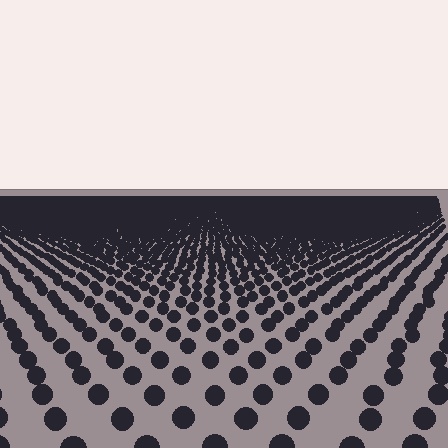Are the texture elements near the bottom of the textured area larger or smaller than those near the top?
Larger. Near the bottom, elements are closer to the viewer and appear at a bigger on-screen size.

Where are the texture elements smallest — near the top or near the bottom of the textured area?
Near the top.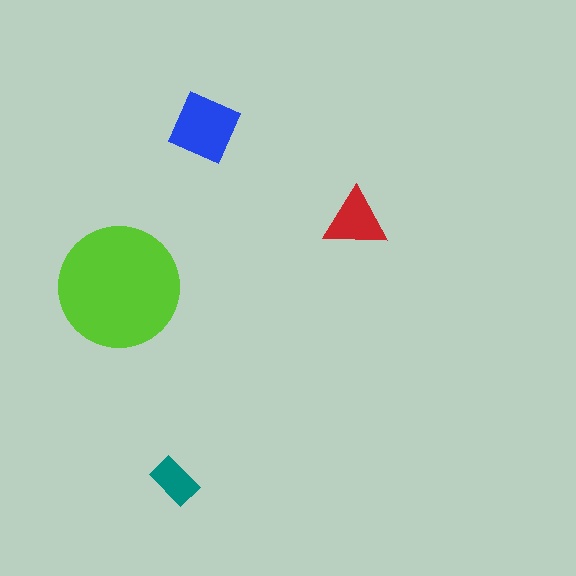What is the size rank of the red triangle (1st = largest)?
3rd.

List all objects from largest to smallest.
The lime circle, the blue square, the red triangle, the teal rectangle.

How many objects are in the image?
There are 4 objects in the image.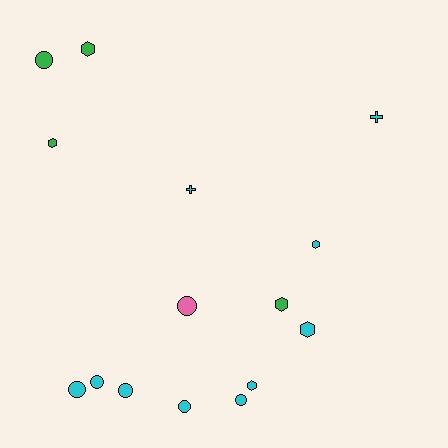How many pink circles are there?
There is 1 pink circle.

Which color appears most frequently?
Cyan, with 10 objects.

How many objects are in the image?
There are 15 objects.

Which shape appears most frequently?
Circle, with 7 objects.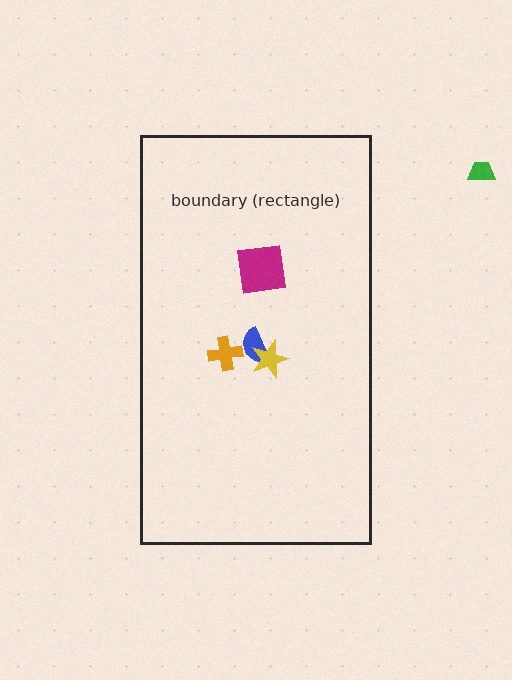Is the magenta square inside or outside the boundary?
Inside.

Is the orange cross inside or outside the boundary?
Inside.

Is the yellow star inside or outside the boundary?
Inside.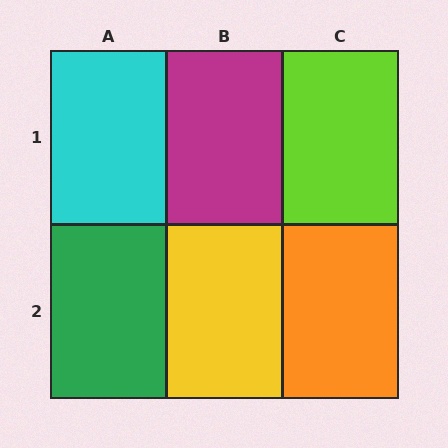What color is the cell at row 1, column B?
Magenta.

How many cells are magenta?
1 cell is magenta.